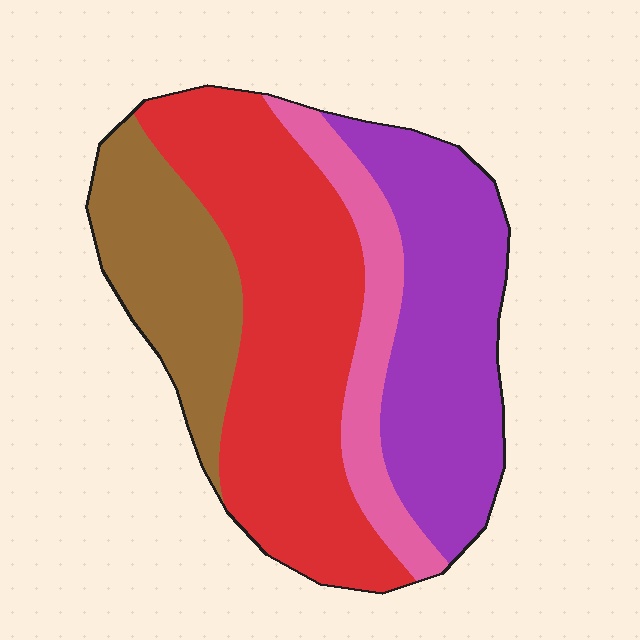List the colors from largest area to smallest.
From largest to smallest: red, purple, brown, pink.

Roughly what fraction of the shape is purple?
Purple covers 29% of the shape.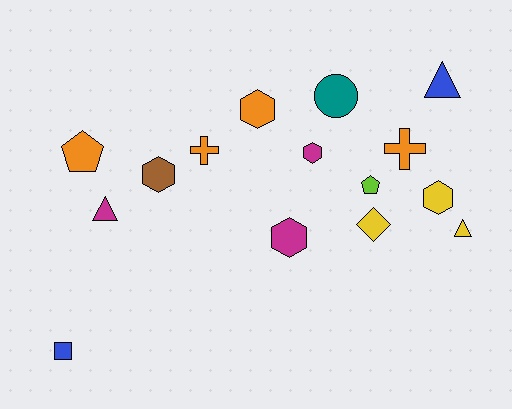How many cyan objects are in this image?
There are no cyan objects.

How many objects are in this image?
There are 15 objects.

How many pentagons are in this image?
There are 2 pentagons.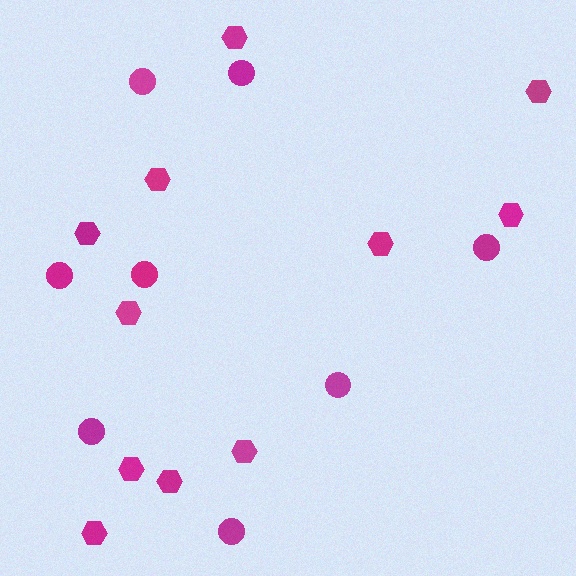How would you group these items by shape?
There are 2 groups: one group of circles (8) and one group of hexagons (11).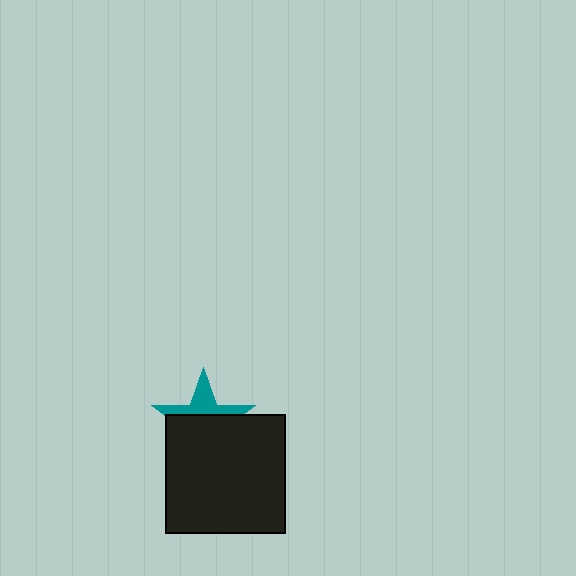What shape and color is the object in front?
The object in front is a black square.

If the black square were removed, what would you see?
You would see the complete teal star.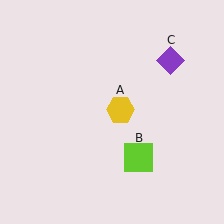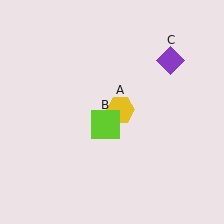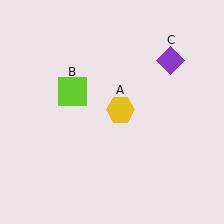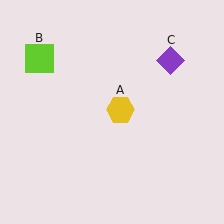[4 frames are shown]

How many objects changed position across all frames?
1 object changed position: lime square (object B).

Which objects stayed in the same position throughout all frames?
Yellow hexagon (object A) and purple diamond (object C) remained stationary.